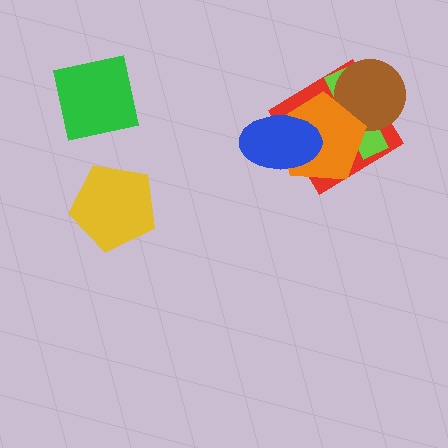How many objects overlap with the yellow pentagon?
0 objects overlap with the yellow pentagon.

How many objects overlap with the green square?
0 objects overlap with the green square.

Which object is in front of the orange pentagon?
The blue ellipse is in front of the orange pentagon.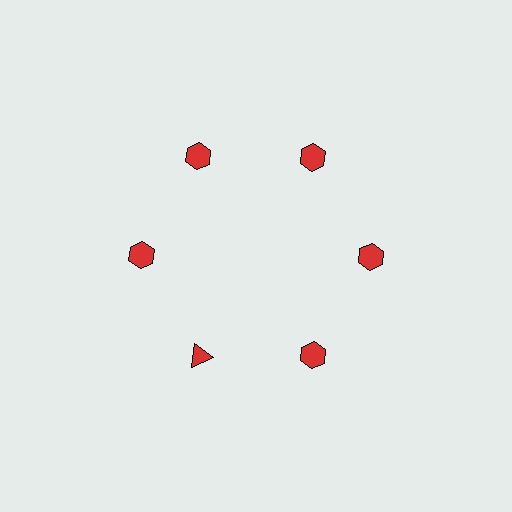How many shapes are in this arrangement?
There are 6 shapes arranged in a ring pattern.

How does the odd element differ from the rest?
It has a different shape: triangle instead of hexagon.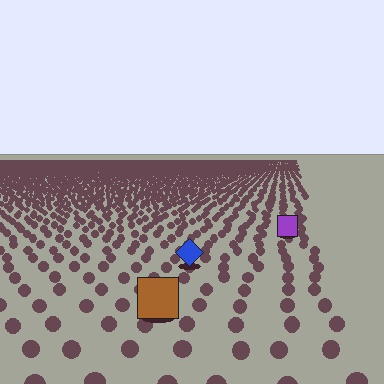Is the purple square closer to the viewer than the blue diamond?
No. The blue diamond is closer — you can tell from the texture gradient: the ground texture is coarser near it.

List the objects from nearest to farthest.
From nearest to farthest: the brown square, the blue diamond, the purple square.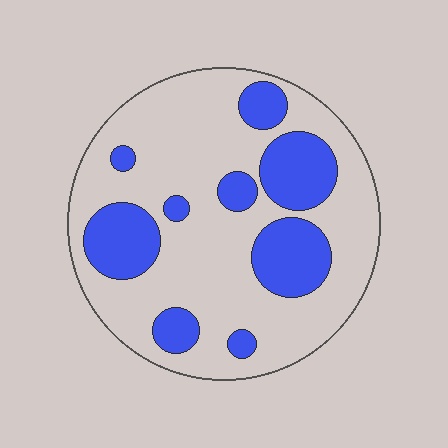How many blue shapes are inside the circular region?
9.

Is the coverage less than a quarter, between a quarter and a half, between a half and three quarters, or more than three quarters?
Between a quarter and a half.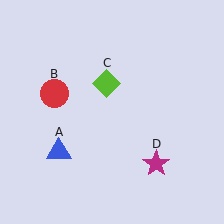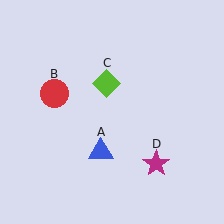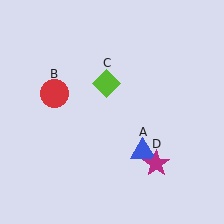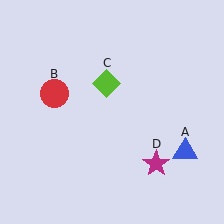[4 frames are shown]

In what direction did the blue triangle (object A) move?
The blue triangle (object A) moved right.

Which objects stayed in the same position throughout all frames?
Red circle (object B) and lime diamond (object C) and magenta star (object D) remained stationary.